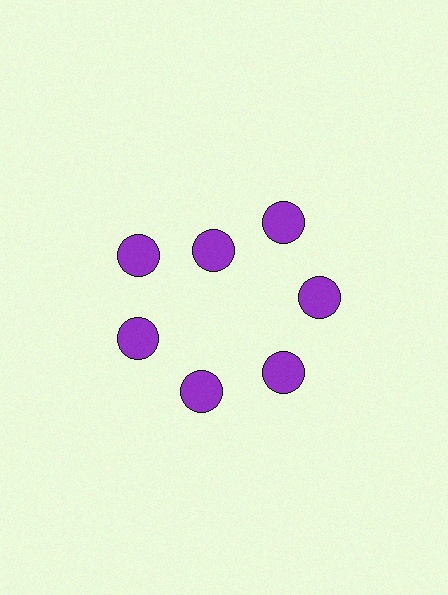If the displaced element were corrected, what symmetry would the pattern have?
It would have 7-fold rotational symmetry — the pattern would map onto itself every 51 degrees.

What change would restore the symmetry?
The symmetry would be restored by moving it outward, back onto the ring so that all 7 circles sit at equal angles and equal distance from the center.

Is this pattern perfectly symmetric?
No. The 7 purple circles are arranged in a ring, but one element near the 12 o'clock position is pulled inward toward the center, breaking the 7-fold rotational symmetry.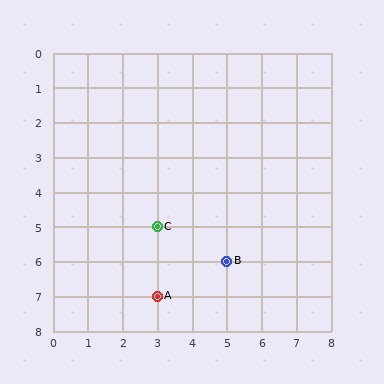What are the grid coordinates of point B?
Point B is at grid coordinates (5, 6).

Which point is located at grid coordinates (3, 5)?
Point C is at (3, 5).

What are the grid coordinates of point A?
Point A is at grid coordinates (3, 7).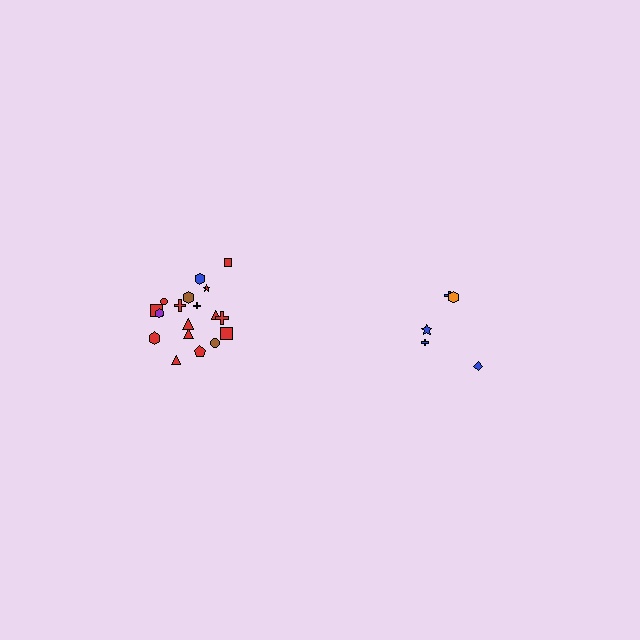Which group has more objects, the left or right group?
The left group.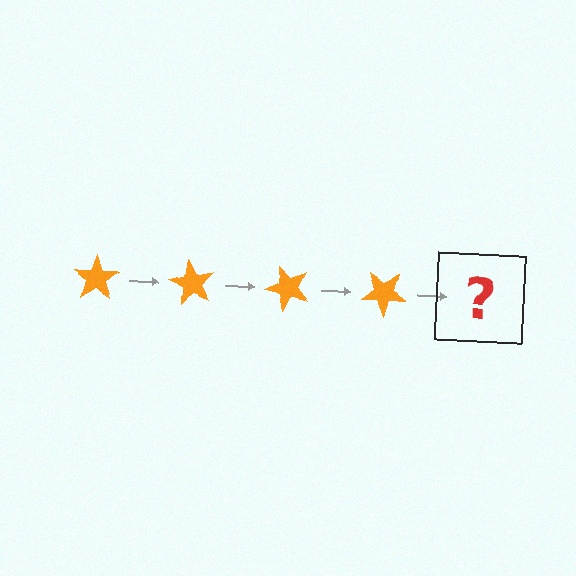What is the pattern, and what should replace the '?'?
The pattern is that the star rotates 60 degrees each step. The '?' should be an orange star rotated 240 degrees.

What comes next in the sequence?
The next element should be an orange star rotated 240 degrees.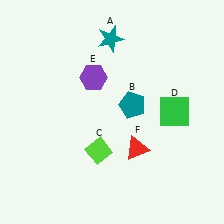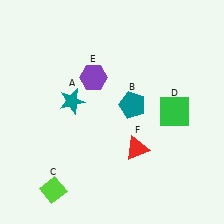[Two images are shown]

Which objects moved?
The objects that moved are: the teal star (A), the lime diamond (C).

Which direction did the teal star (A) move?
The teal star (A) moved down.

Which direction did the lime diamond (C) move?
The lime diamond (C) moved left.